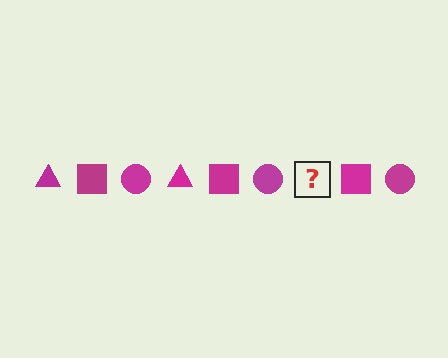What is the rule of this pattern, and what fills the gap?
The rule is that the pattern cycles through triangle, square, circle shapes in magenta. The gap should be filled with a magenta triangle.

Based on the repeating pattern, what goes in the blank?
The blank should be a magenta triangle.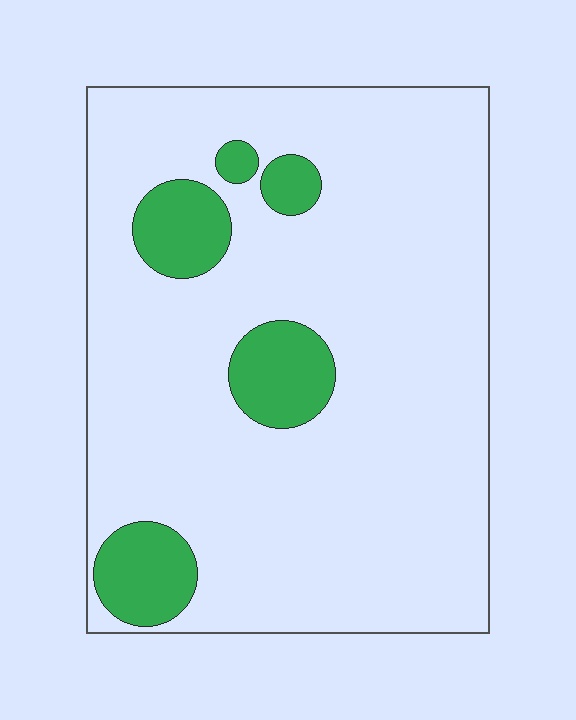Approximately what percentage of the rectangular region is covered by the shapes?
Approximately 15%.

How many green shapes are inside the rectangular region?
5.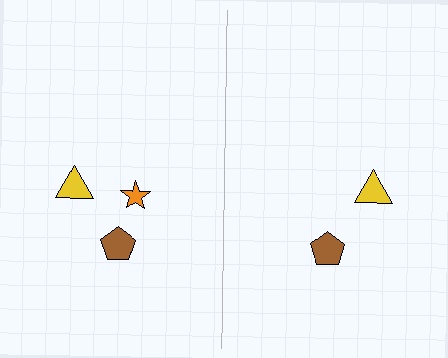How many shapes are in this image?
There are 5 shapes in this image.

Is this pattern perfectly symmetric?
No, the pattern is not perfectly symmetric. A orange star is missing from the right side.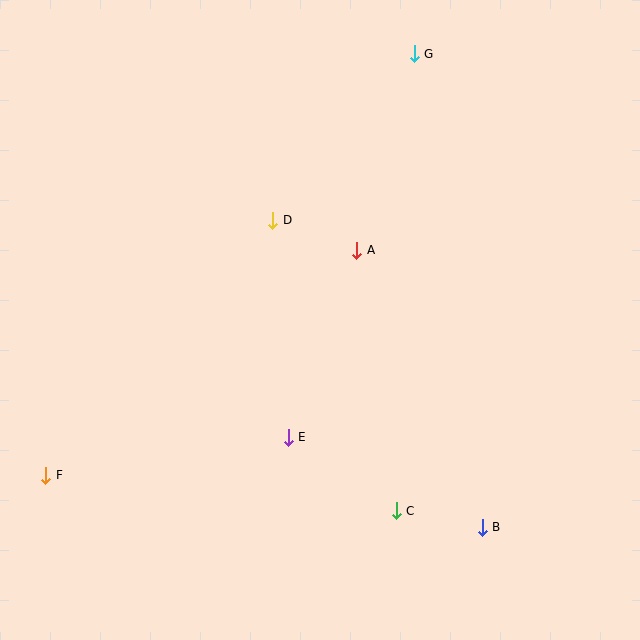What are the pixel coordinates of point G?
Point G is at (414, 54).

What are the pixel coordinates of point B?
Point B is at (482, 527).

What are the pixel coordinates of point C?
Point C is at (396, 511).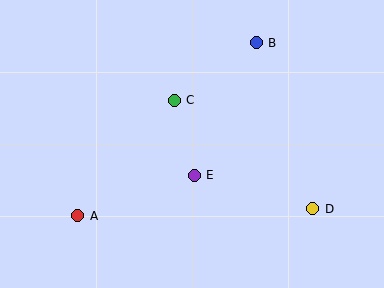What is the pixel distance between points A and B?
The distance between A and B is 249 pixels.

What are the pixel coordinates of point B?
Point B is at (256, 43).